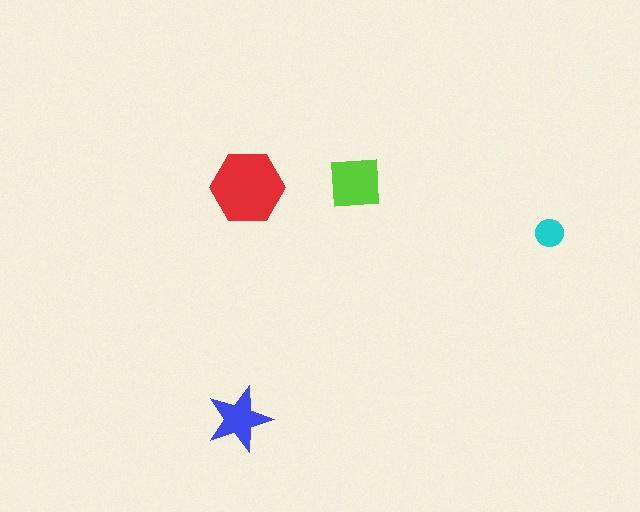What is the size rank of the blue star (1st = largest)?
3rd.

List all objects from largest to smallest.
The red hexagon, the lime square, the blue star, the cyan circle.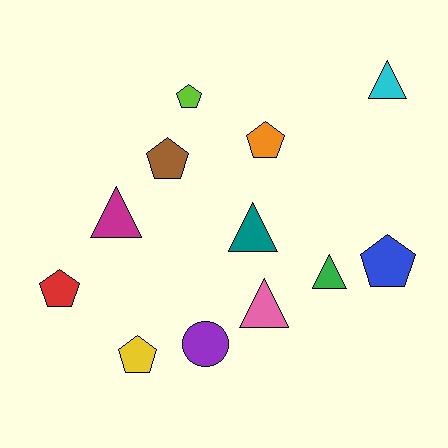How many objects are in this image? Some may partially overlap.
There are 12 objects.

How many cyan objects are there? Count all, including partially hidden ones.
There is 1 cyan object.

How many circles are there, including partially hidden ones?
There is 1 circle.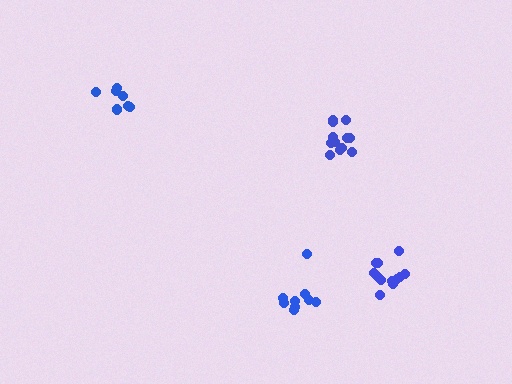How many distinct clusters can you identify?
There are 4 distinct clusters.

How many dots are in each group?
Group 1: 12 dots, Group 2: 8 dots, Group 3: 9 dots, Group 4: 12 dots (41 total).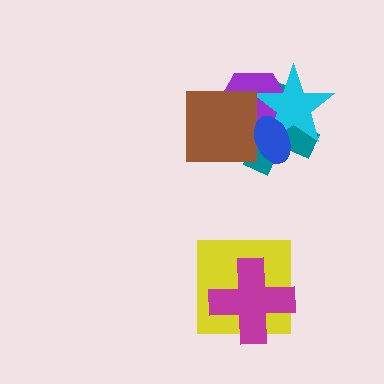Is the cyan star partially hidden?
Yes, it is partially covered by another shape.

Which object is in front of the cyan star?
The blue ellipse is in front of the cyan star.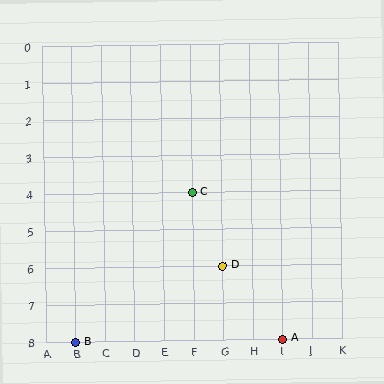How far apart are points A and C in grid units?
Points A and C are 3 columns and 4 rows apart (about 5.0 grid units diagonally).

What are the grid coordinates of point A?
Point A is at grid coordinates (I, 8).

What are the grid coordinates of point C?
Point C is at grid coordinates (F, 4).